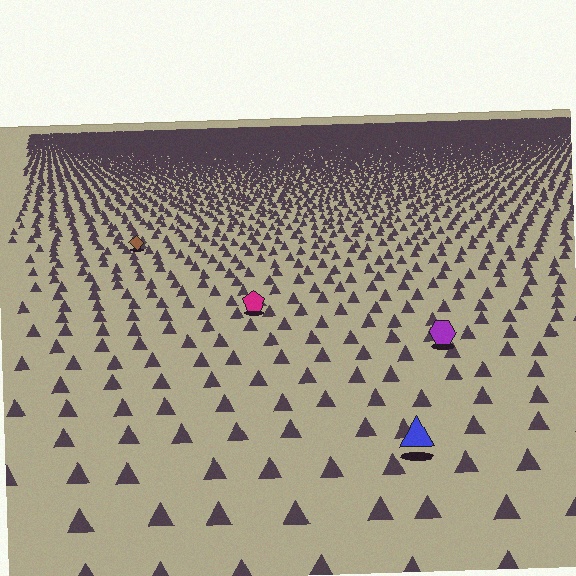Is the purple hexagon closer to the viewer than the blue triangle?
No. The blue triangle is closer — you can tell from the texture gradient: the ground texture is coarser near it.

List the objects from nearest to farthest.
From nearest to farthest: the blue triangle, the purple hexagon, the magenta pentagon, the brown diamond.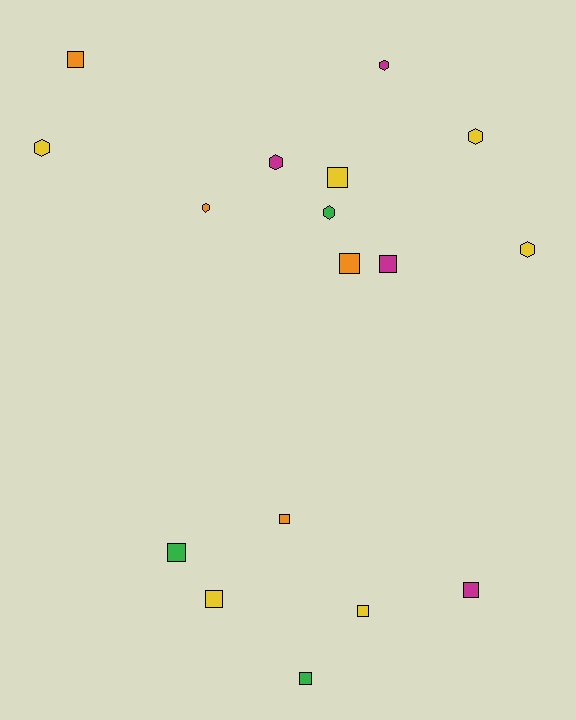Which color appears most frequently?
Yellow, with 6 objects.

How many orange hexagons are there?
There is 1 orange hexagon.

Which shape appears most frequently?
Square, with 10 objects.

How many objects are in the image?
There are 17 objects.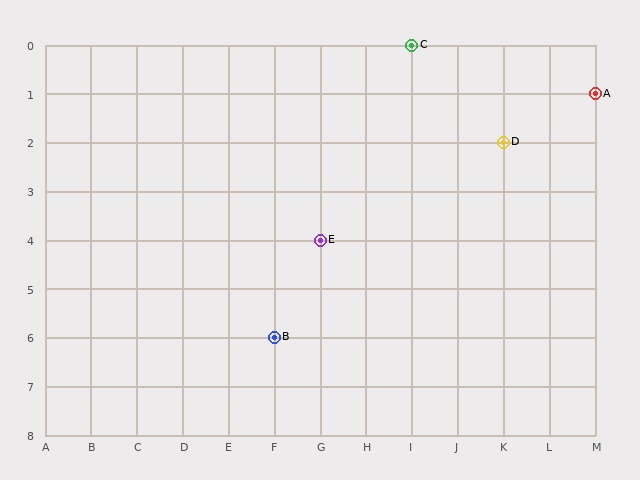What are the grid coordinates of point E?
Point E is at grid coordinates (G, 4).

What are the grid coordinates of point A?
Point A is at grid coordinates (M, 1).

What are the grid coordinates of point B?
Point B is at grid coordinates (F, 6).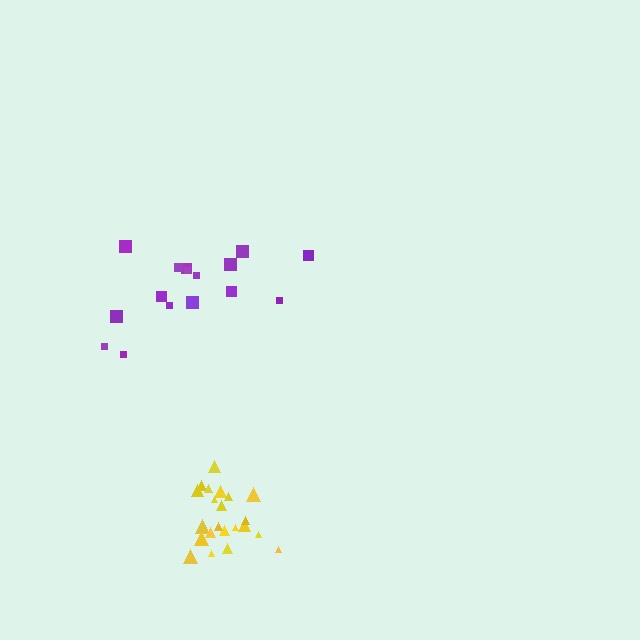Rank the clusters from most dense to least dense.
yellow, purple.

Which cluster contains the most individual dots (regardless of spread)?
Yellow (23).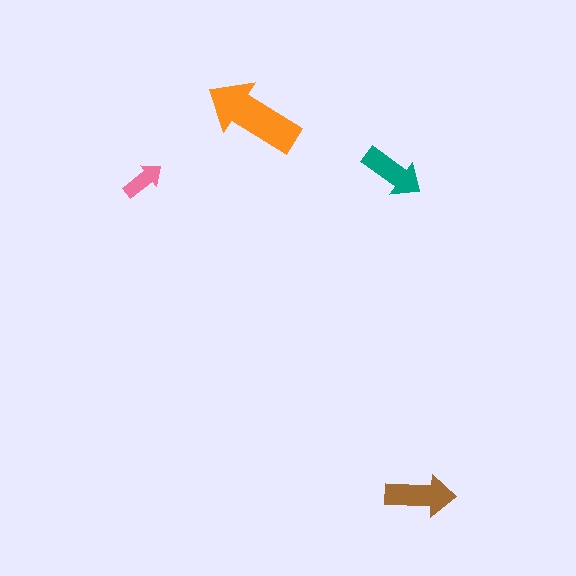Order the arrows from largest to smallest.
the orange one, the brown one, the teal one, the pink one.